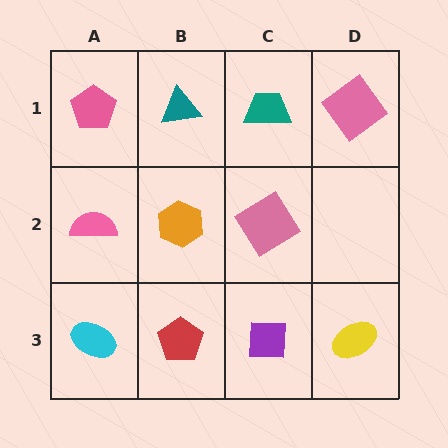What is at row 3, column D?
A yellow ellipse.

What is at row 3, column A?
A cyan ellipse.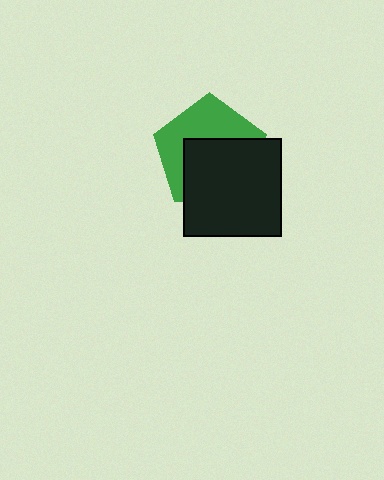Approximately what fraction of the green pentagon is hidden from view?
Roughly 54% of the green pentagon is hidden behind the black square.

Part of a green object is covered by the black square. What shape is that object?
It is a pentagon.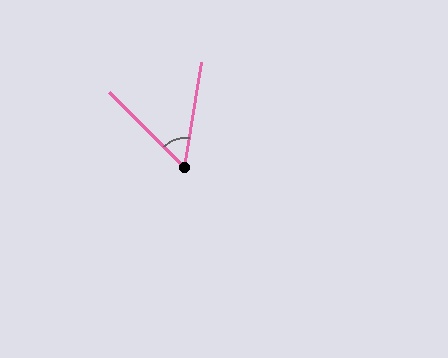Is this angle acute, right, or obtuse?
It is acute.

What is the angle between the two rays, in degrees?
Approximately 55 degrees.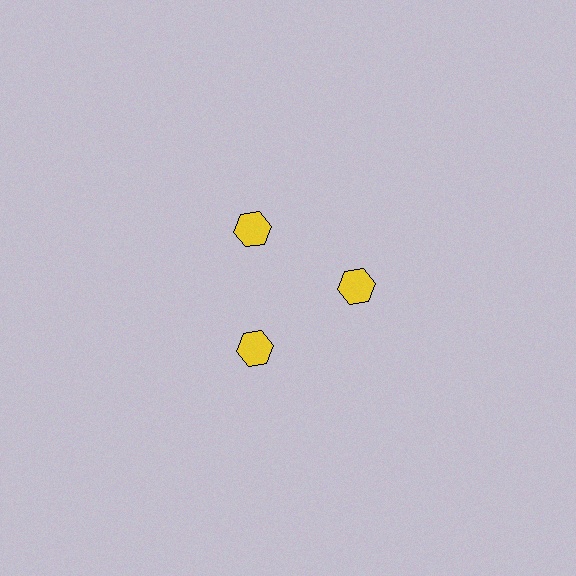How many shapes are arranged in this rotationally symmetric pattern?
There are 3 shapes, arranged in 3 groups of 1.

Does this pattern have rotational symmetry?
Yes, this pattern has 3-fold rotational symmetry. It looks the same after rotating 120 degrees around the center.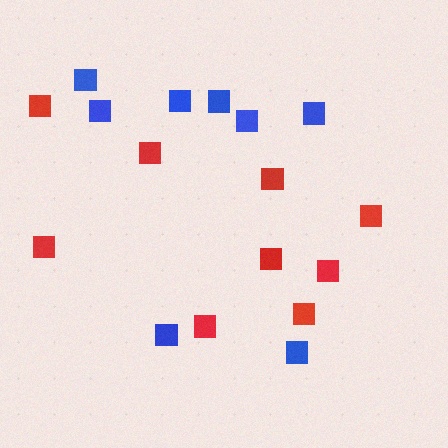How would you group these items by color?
There are 2 groups: one group of red squares (9) and one group of blue squares (8).